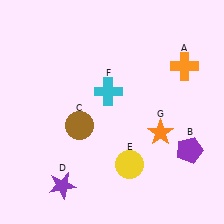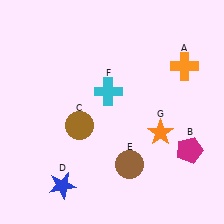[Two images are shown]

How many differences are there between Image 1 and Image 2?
There are 3 differences between the two images.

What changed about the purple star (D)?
In Image 1, D is purple. In Image 2, it changed to blue.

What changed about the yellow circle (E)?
In Image 1, E is yellow. In Image 2, it changed to brown.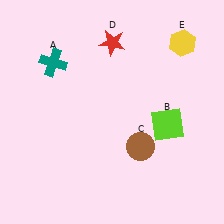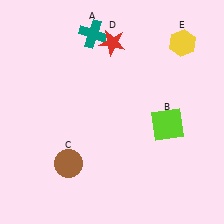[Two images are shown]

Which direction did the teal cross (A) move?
The teal cross (A) moved right.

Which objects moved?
The objects that moved are: the teal cross (A), the brown circle (C).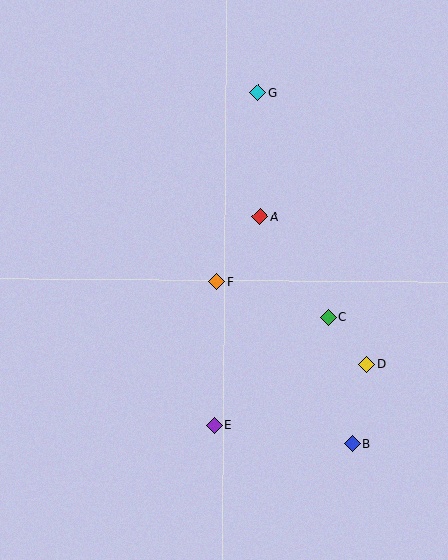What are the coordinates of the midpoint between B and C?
The midpoint between B and C is at (340, 381).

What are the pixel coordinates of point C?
Point C is at (328, 317).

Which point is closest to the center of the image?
Point F at (217, 282) is closest to the center.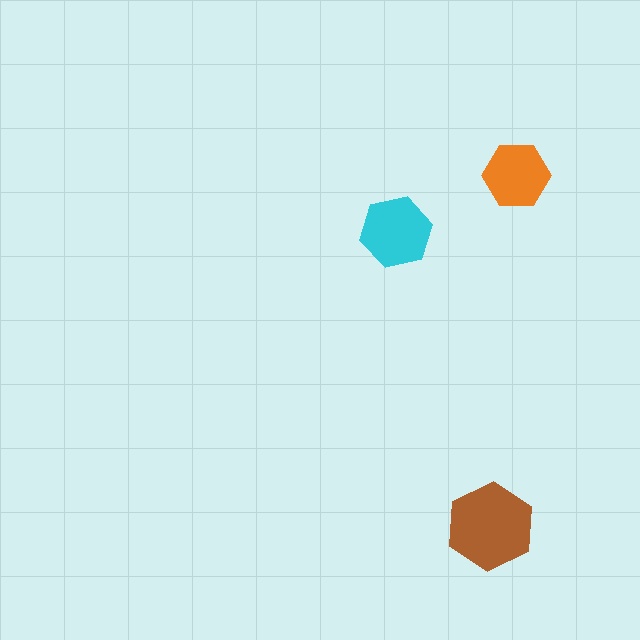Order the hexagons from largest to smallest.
the brown one, the cyan one, the orange one.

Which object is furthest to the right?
The orange hexagon is rightmost.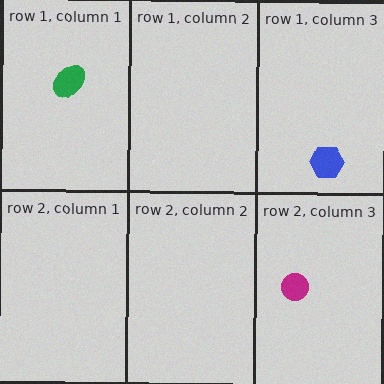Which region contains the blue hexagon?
The row 1, column 3 region.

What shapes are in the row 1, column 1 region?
The green ellipse.